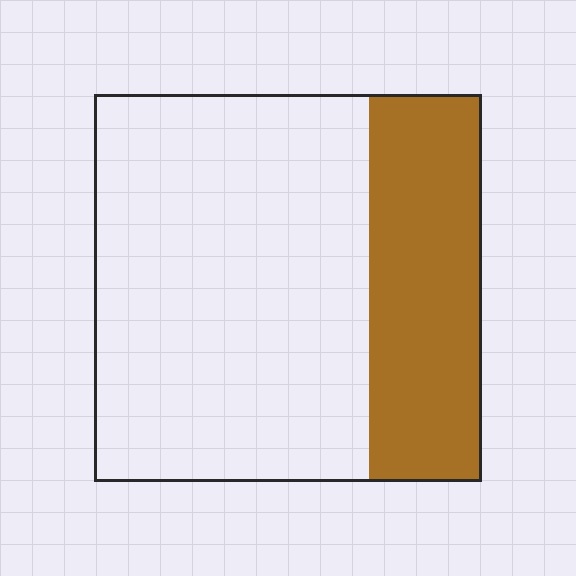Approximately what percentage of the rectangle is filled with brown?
Approximately 30%.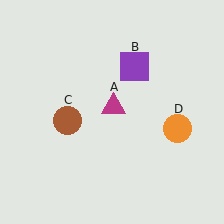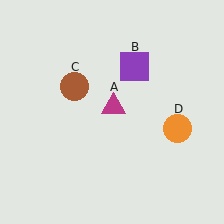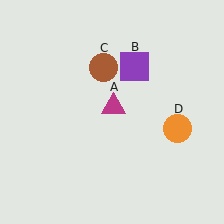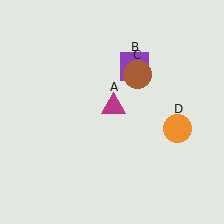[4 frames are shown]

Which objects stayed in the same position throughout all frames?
Magenta triangle (object A) and purple square (object B) and orange circle (object D) remained stationary.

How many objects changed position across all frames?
1 object changed position: brown circle (object C).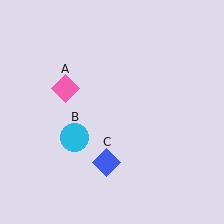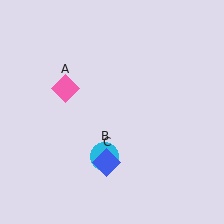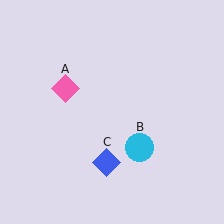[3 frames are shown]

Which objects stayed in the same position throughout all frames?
Pink diamond (object A) and blue diamond (object C) remained stationary.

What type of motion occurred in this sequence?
The cyan circle (object B) rotated counterclockwise around the center of the scene.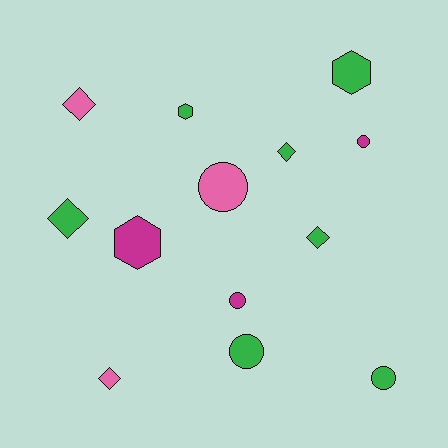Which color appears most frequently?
Green, with 7 objects.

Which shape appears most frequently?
Circle, with 5 objects.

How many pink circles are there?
There is 1 pink circle.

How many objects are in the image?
There are 13 objects.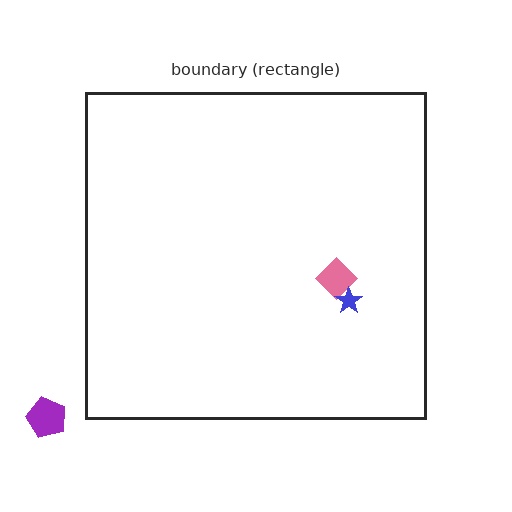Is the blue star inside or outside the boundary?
Inside.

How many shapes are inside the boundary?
2 inside, 1 outside.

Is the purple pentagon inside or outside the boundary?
Outside.